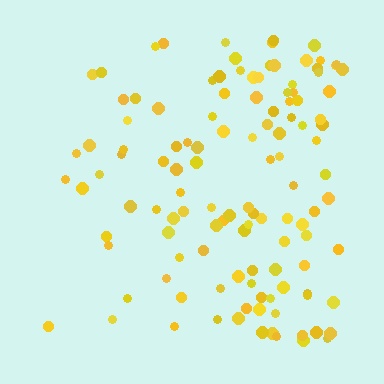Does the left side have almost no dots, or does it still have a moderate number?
Still a moderate number, just noticeably fewer than the right.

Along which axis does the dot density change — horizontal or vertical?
Horizontal.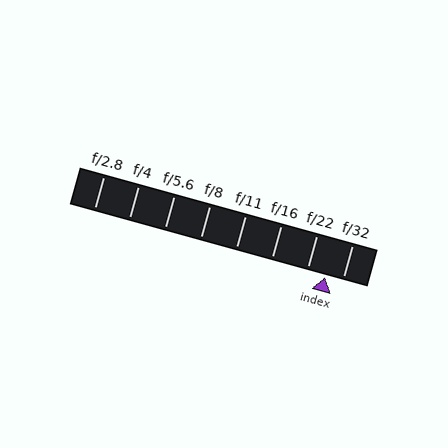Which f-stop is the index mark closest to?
The index mark is closest to f/32.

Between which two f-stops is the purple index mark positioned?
The index mark is between f/22 and f/32.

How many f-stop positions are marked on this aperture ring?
There are 8 f-stop positions marked.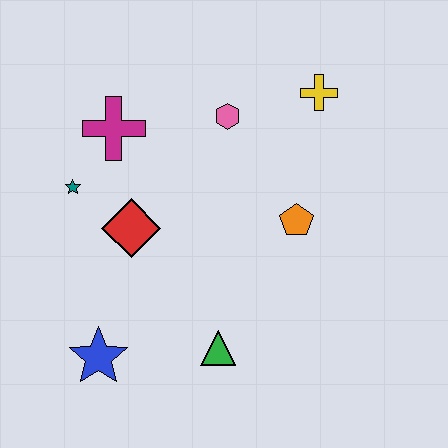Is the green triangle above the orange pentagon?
No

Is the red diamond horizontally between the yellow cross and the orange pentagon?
No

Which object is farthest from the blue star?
The yellow cross is farthest from the blue star.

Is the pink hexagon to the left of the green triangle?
No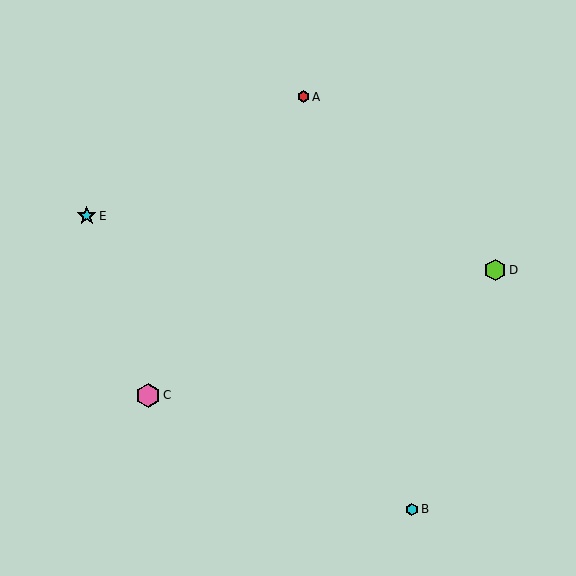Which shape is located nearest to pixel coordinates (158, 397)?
The pink hexagon (labeled C) at (148, 395) is nearest to that location.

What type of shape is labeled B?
Shape B is a cyan hexagon.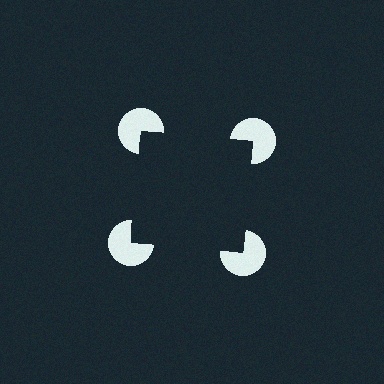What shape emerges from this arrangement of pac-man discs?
An illusory square — its edges are inferred from the aligned wedge cuts in the pac-man discs, not physically drawn.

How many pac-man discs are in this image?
There are 4 — one at each vertex of the illusory square.